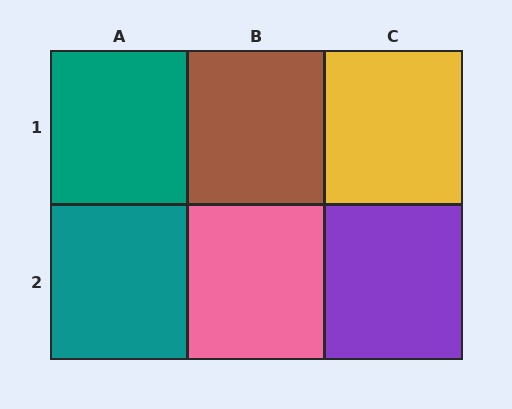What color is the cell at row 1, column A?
Teal.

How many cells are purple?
1 cell is purple.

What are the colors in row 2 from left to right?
Teal, pink, purple.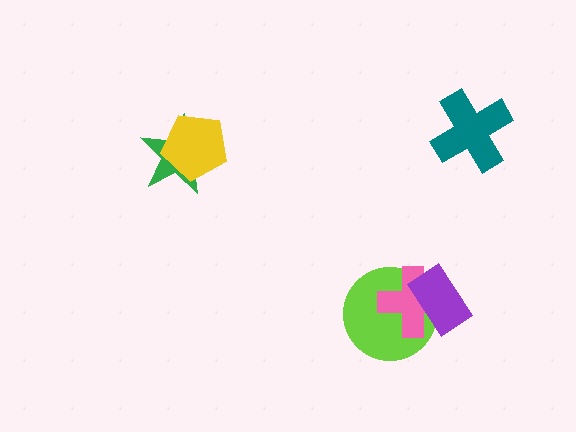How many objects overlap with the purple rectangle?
2 objects overlap with the purple rectangle.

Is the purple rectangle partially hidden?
No, no other shape covers it.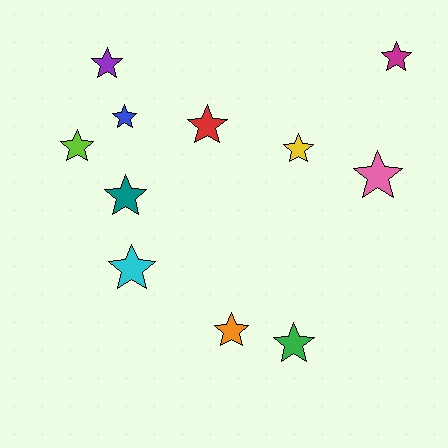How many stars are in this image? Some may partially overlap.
There are 11 stars.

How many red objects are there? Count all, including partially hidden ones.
There is 1 red object.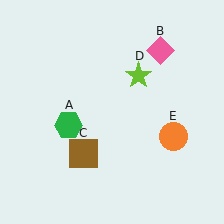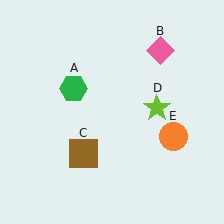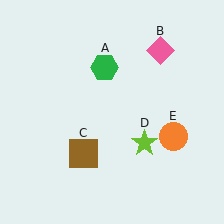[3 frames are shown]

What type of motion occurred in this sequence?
The green hexagon (object A), lime star (object D) rotated clockwise around the center of the scene.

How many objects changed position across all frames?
2 objects changed position: green hexagon (object A), lime star (object D).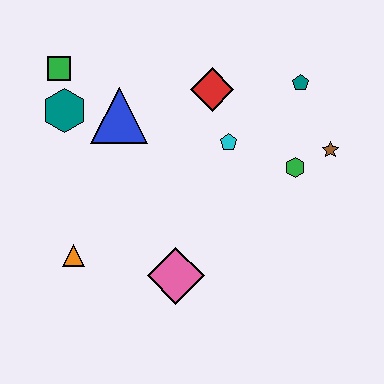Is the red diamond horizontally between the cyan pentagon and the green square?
Yes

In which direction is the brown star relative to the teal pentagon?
The brown star is below the teal pentagon.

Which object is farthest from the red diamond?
The orange triangle is farthest from the red diamond.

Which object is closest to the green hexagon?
The brown star is closest to the green hexagon.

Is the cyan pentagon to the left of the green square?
No